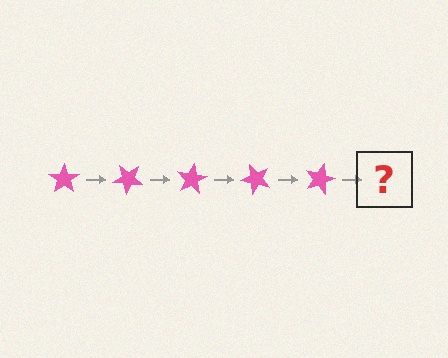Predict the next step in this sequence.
The next step is a pink star rotated 200 degrees.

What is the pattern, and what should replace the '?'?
The pattern is that the star rotates 40 degrees each step. The '?' should be a pink star rotated 200 degrees.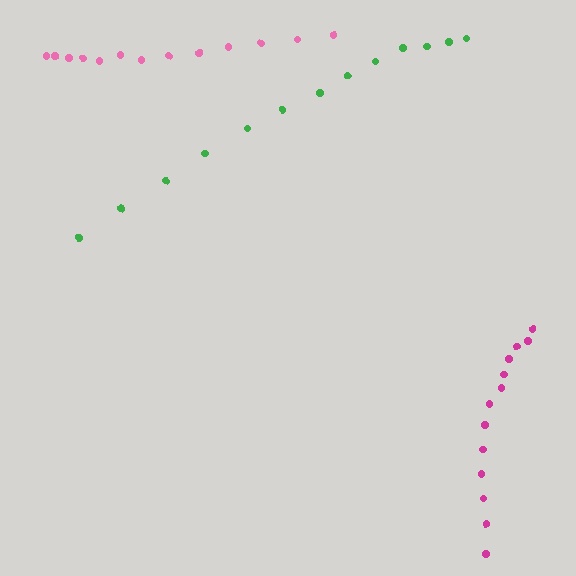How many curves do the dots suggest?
There are 3 distinct paths.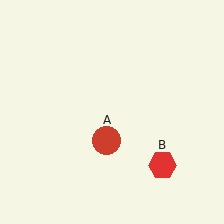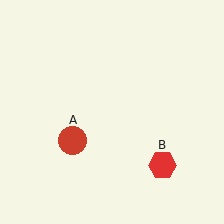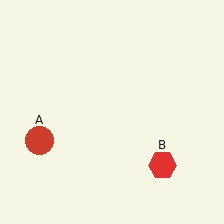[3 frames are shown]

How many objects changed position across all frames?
1 object changed position: red circle (object A).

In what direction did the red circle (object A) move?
The red circle (object A) moved left.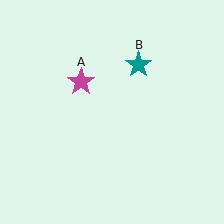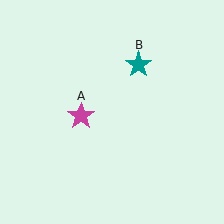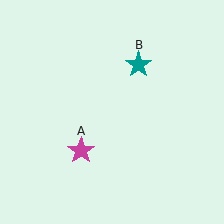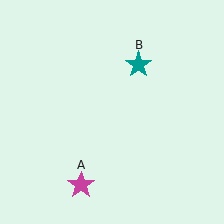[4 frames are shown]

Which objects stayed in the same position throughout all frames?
Teal star (object B) remained stationary.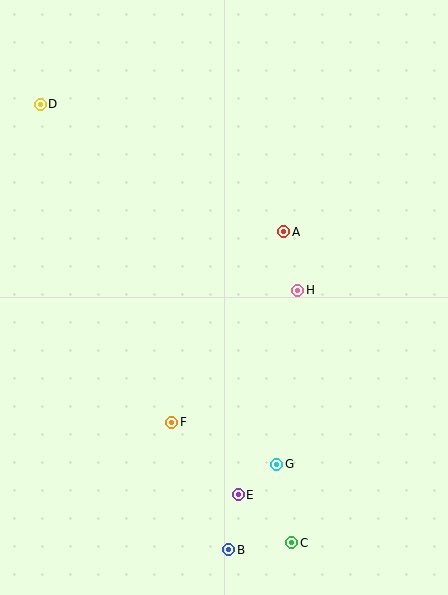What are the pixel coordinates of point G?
Point G is at (277, 464).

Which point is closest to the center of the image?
Point H at (298, 290) is closest to the center.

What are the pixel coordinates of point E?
Point E is at (238, 495).